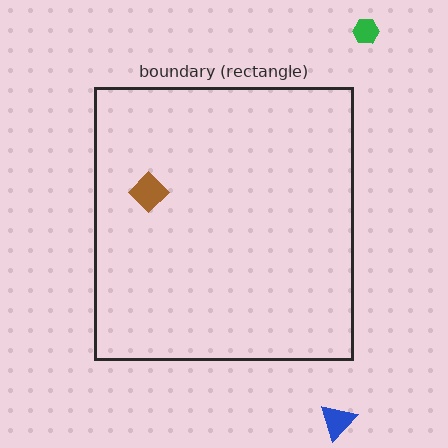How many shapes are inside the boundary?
1 inside, 2 outside.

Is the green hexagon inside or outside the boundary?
Outside.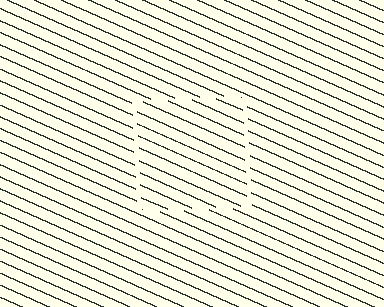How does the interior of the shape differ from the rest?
The interior of the shape contains the same grating, shifted by half a period — the contour is defined by the phase discontinuity where line-ends from the inner and outer gratings abut.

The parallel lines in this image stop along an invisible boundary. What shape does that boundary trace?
An illusory square. The interior of the shape contains the same grating, shifted by half a period — the contour is defined by the phase discontinuity where line-ends from the inner and outer gratings abut.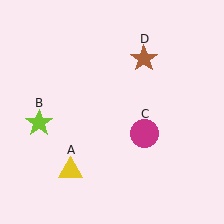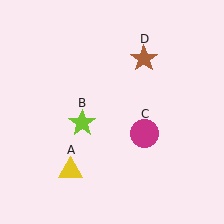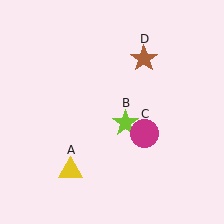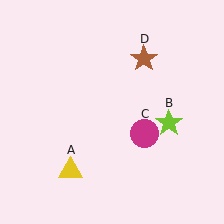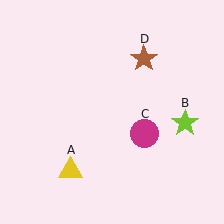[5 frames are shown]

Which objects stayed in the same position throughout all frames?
Yellow triangle (object A) and magenta circle (object C) and brown star (object D) remained stationary.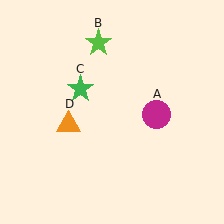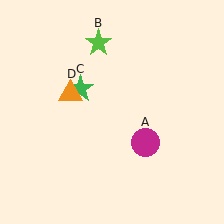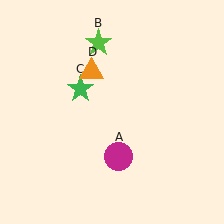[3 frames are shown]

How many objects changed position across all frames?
2 objects changed position: magenta circle (object A), orange triangle (object D).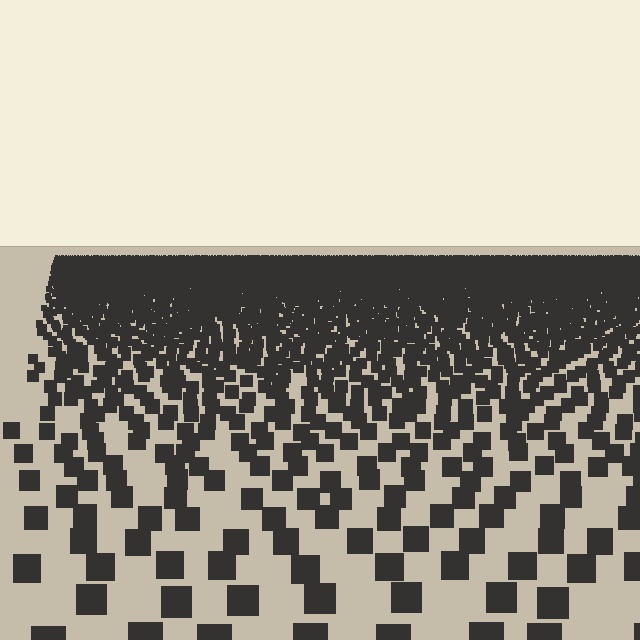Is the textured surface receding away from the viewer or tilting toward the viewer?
The surface is receding away from the viewer. Texture elements get smaller and denser toward the top.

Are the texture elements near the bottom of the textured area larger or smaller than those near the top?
Larger. Near the bottom, elements are closer to the viewer and appear at a bigger on-screen size.